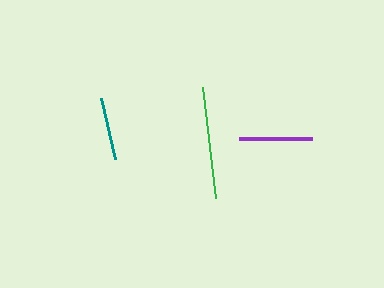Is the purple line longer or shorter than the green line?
The green line is longer than the purple line.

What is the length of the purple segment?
The purple segment is approximately 73 pixels long.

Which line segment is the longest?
The green line is the longest at approximately 111 pixels.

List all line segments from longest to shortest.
From longest to shortest: green, purple, teal.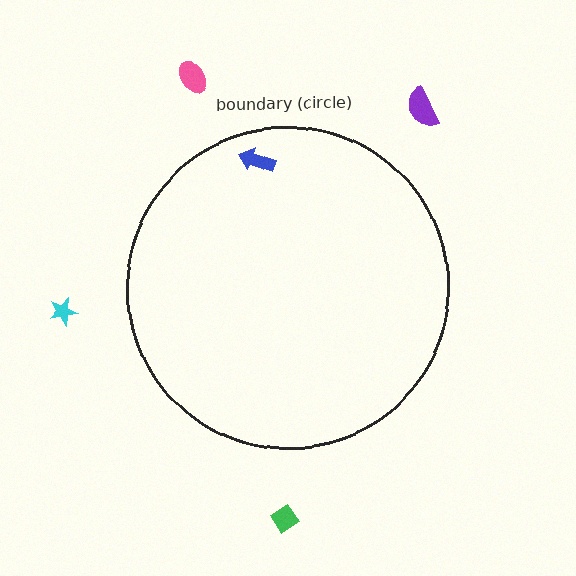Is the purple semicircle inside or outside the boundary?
Outside.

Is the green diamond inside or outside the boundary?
Outside.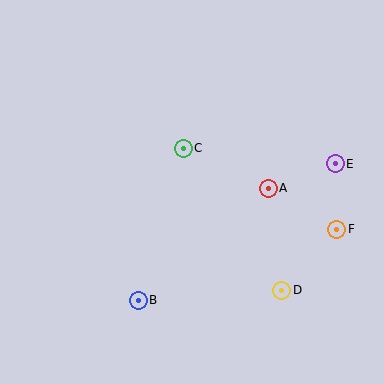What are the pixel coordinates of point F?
Point F is at (337, 229).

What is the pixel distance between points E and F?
The distance between E and F is 65 pixels.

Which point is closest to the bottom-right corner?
Point D is closest to the bottom-right corner.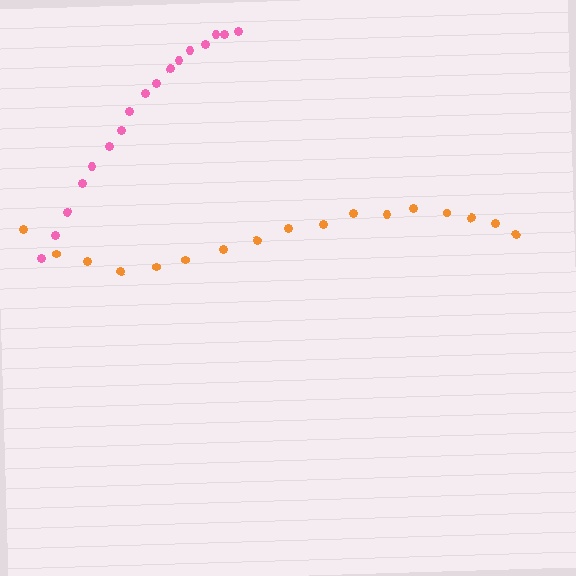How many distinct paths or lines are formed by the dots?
There are 2 distinct paths.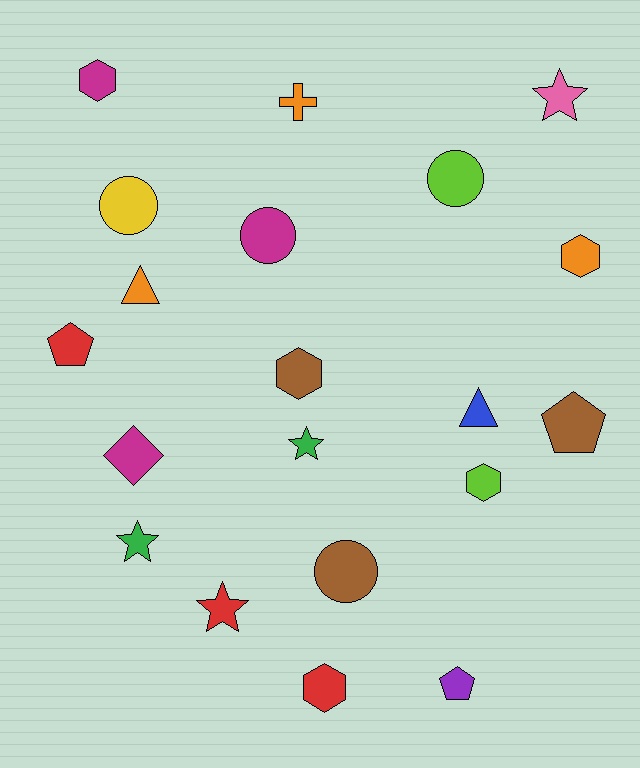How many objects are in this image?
There are 20 objects.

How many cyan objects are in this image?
There are no cyan objects.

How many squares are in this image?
There are no squares.